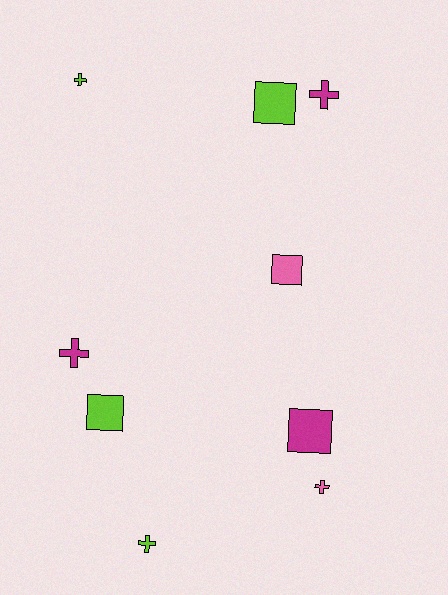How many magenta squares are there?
There is 1 magenta square.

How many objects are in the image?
There are 9 objects.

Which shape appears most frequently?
Cross, with 5 objects.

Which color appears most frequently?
Lime, with 4 objects.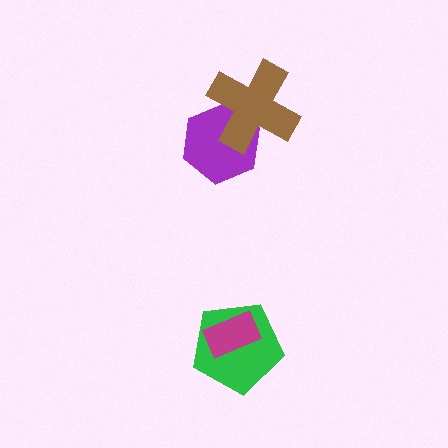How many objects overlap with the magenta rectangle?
1 object overlaps with the magenta rectangle.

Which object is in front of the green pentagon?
The magenta rectangle is in front of the green pentagon.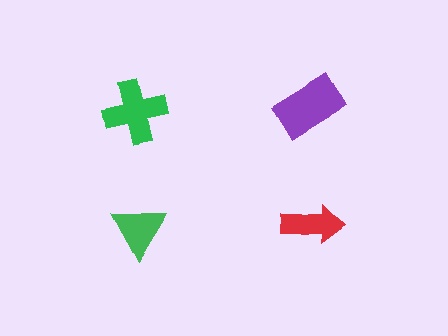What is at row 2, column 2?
A red arrow.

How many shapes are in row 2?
2 shapes.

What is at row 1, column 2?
A purple rectangle.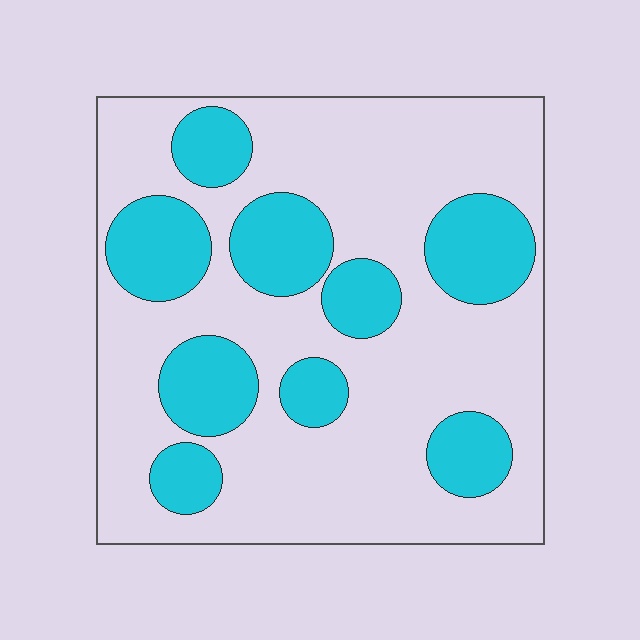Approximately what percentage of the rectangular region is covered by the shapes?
Approximately 30%.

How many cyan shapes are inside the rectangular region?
9.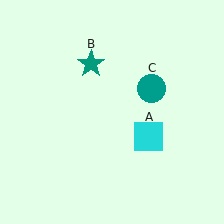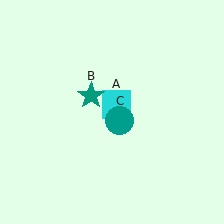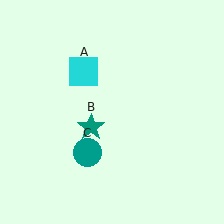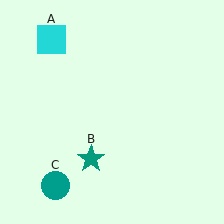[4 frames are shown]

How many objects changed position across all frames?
3 objects changed position: cyan square (object A), teal star (object B), teal circle (object C).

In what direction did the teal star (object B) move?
The teal star (object B) moved down.